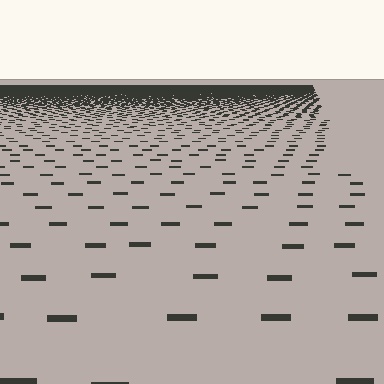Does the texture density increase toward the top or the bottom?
Density increases toward the top.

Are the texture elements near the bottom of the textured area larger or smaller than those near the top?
Larger. Near the bottom, elements are closer to the viewer and appear at a bigger on-screen size.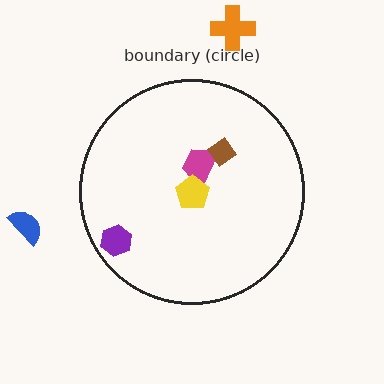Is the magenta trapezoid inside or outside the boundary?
Inside.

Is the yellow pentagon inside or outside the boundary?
Inside.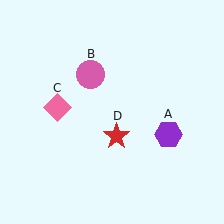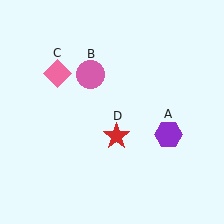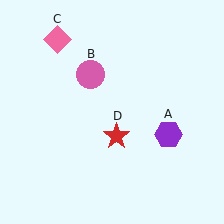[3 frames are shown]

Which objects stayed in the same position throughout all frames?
Purple hexagon (object A) and pink circle (object B) and red star (object D) remained stationary.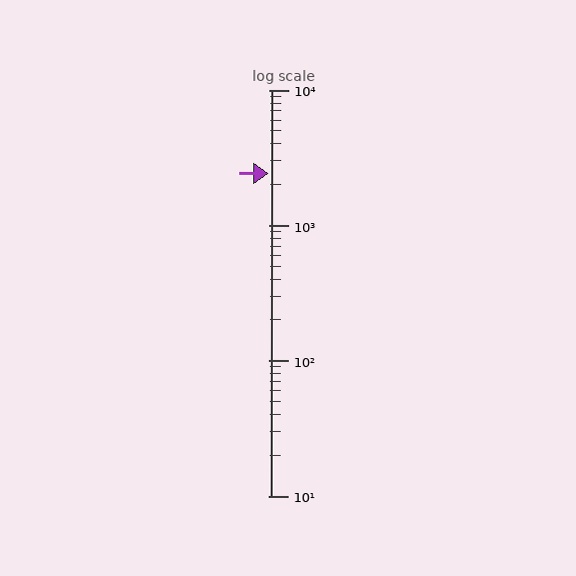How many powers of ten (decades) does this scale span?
The scale spans 3 decades, from 10 to 10000.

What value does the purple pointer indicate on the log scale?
The pointer indicates approximately 2400.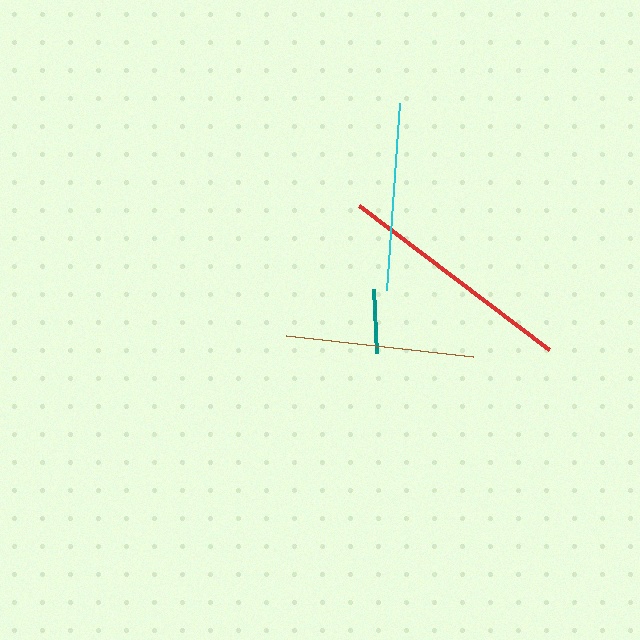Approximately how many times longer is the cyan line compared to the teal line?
The cyan line is approximately 2.9 times the length of the teal line.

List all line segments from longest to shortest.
From longest to shortest: red, brown, cyan, teal.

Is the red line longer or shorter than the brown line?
The red line is longer than the brown line.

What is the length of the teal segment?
The teal segment is approximately 64 pixels long.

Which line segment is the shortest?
The teal line is the shortest at approximately 64 pixels.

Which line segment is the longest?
The red line is the longest at approximately 238 pixels.